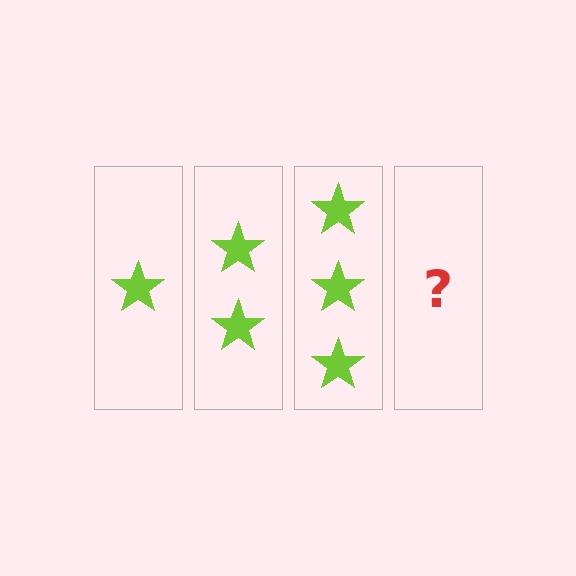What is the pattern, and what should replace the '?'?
The pattern is that each step adds one more star. The '?' should be 4 stars.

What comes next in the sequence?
The next element should be 4 stars.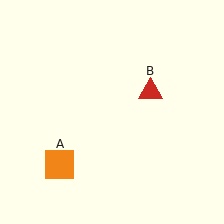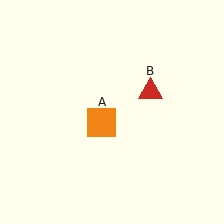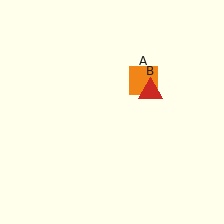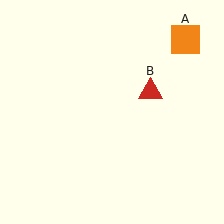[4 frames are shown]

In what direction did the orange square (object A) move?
The orange square (object A) moved up and to the right.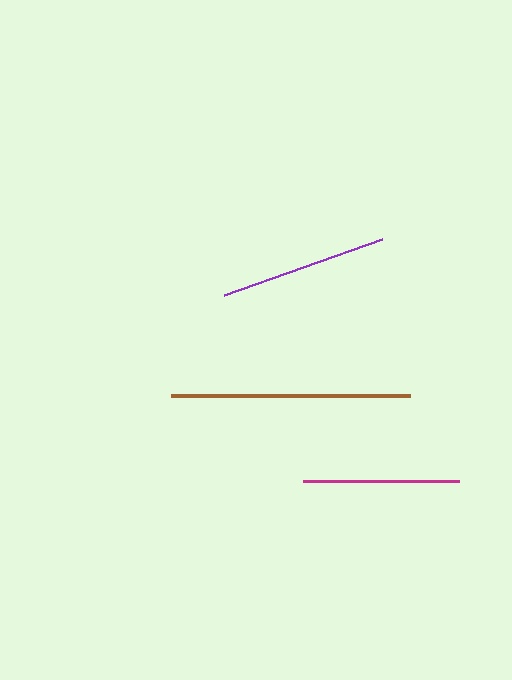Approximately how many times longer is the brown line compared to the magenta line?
The brown line is approximately 1.5 times the length of the magenta line.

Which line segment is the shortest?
The magenta line is the shortest at approximately 156 pixels.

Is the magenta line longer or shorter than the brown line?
The brown line is longer than the magenta line.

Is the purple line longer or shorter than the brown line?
The brown line is longer than the purple line.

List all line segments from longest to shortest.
From longest to shortest: brown, purple, magenta.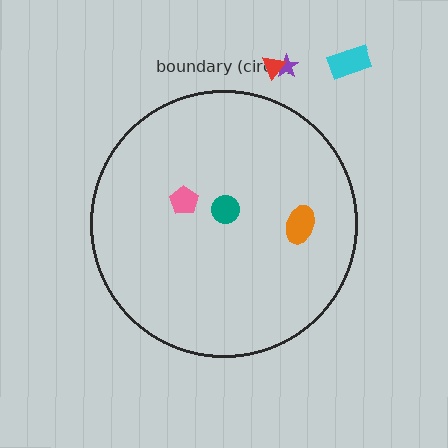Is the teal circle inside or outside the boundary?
Inside.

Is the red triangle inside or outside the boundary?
Outside.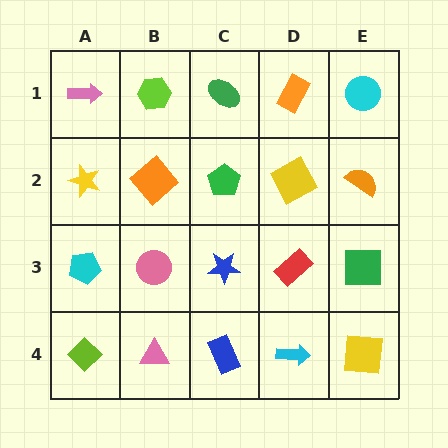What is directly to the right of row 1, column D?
A cyan circle.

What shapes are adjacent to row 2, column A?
A pink arrow (row 1, column A), a cyan pentagon (row 3, column A), an orange diamond (row 2, column B).